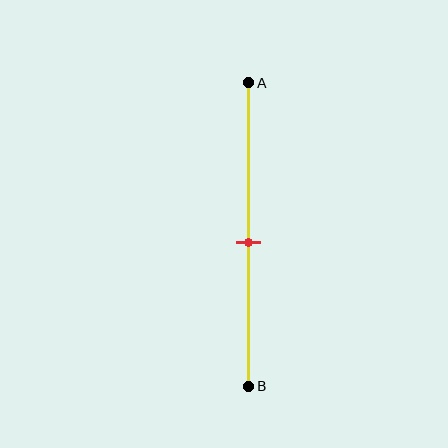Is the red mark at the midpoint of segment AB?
Yes, the mark is approximately at the midpoint.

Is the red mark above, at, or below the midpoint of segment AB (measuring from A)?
The red mark is approximately at the midpoint of segment AB.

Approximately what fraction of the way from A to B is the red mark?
The red mark is approximately 50% of the way from A to B.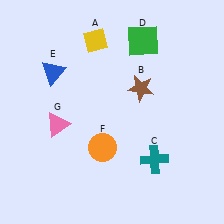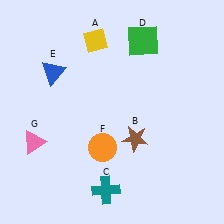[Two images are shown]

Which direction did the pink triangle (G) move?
The pink triangle (G) moved left.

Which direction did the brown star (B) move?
The brown star (B) moved down.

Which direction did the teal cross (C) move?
The teal cross (C) moved left.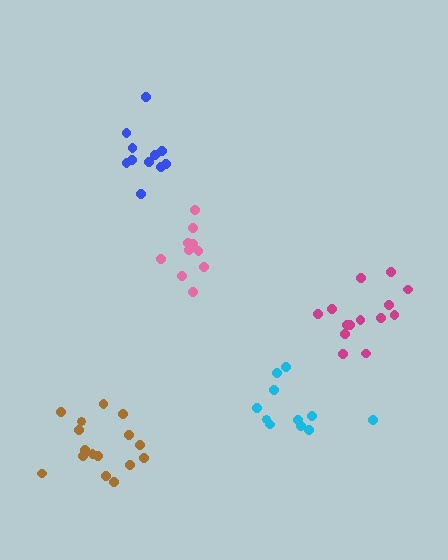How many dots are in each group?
Group 1: 10 dots, Group 2: 11 dots, Group 3: 16 dots, Group 4: 14 dots, Group 5: 11 dots (62 total).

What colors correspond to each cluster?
The clusters are colored: pink, blue, brown, magenta, cyan.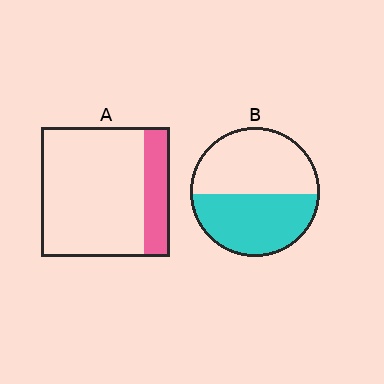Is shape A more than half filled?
No.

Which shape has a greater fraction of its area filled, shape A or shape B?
Shape B.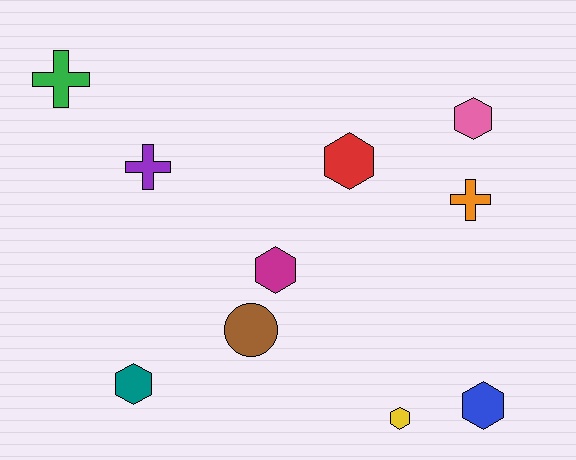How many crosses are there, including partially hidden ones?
There are 3 crosses.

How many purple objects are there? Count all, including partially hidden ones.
There is 1 purple object.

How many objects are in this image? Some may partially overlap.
There are 10 objects.